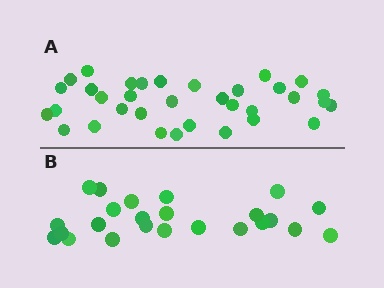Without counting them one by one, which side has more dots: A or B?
Region A (the top region) has more dots.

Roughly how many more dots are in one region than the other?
Region A has roughly 10 or so more dots than region B.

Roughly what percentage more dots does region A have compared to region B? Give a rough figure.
About 40% more.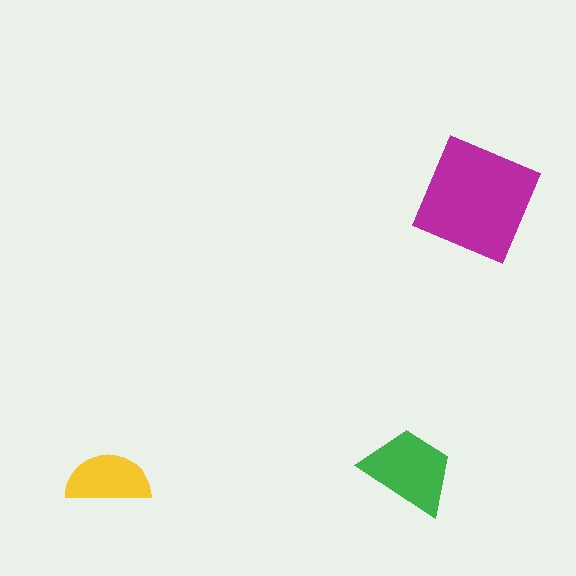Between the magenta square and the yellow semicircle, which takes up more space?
The magenta square.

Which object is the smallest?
The yellow semicircle.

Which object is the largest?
The magenta square.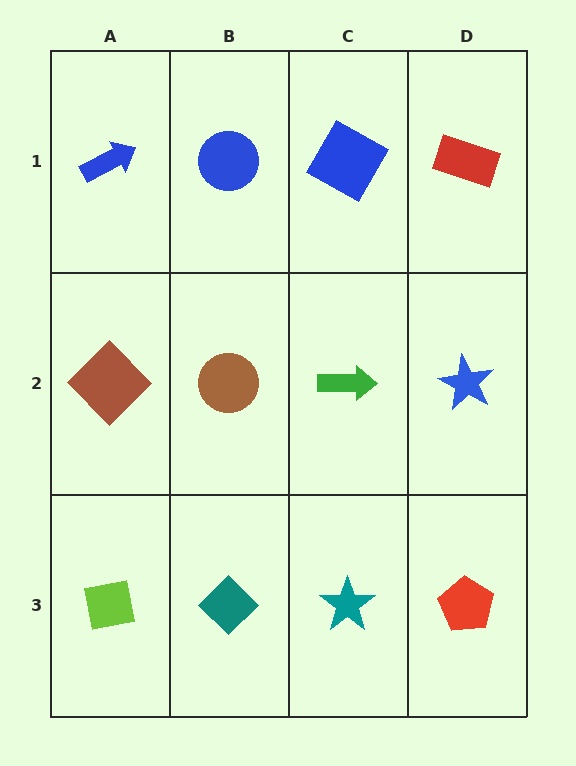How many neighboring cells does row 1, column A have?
2.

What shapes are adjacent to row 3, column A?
A brown diamond (row 2, column A), a teal diamond (row 3, column B).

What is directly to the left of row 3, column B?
A lime square.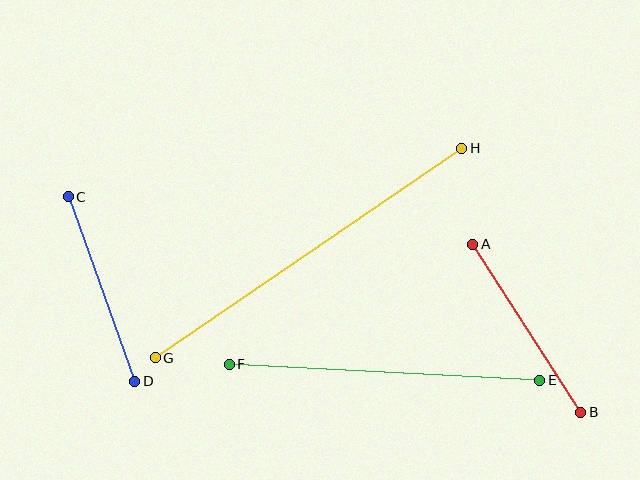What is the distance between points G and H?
The distance is approximately 371 pixels.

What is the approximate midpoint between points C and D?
The midpoint is at approximately (101, 289) pixels.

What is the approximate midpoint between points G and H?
The midpoint is at approximately (308, 253) pixels.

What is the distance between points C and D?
The distance is approximately 197 pixels.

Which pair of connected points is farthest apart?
Points G and H are farthest apart.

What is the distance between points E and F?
The distance is approximately 311 pixels.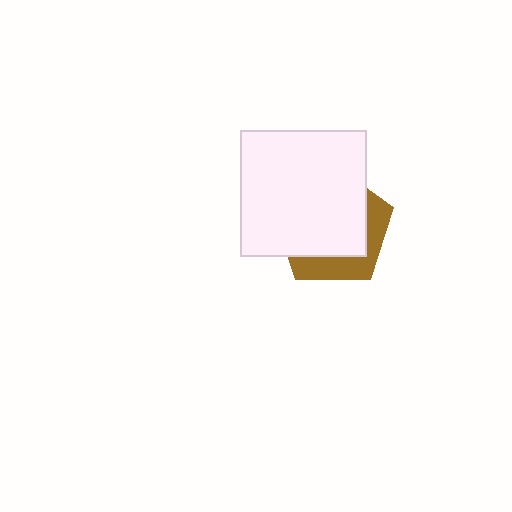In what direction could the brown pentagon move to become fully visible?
The brown pentagon could move toward the lower-right. That would shift it out from behind the white square entirely.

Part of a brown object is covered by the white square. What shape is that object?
It is a pentagon.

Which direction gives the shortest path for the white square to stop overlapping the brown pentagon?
Moving toward the upper-left gives the shortest separation.